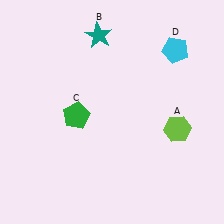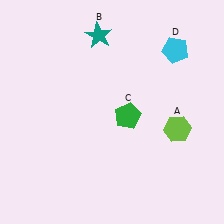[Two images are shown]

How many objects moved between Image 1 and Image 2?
1 object moved between the two images.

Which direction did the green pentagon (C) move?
The green pentagon (C) moved right.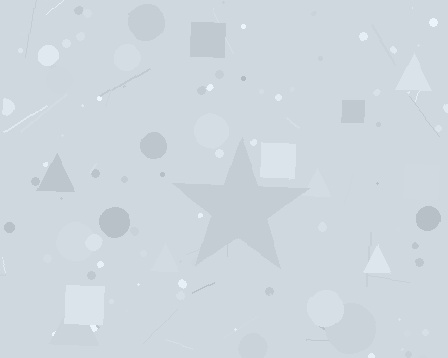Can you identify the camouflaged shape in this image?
The camouflaged shape is a star.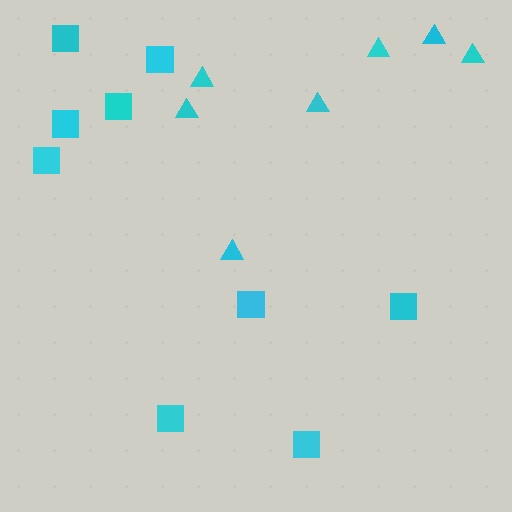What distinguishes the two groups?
There are 2 groups: one group of squares (9) and one group of triangles (7).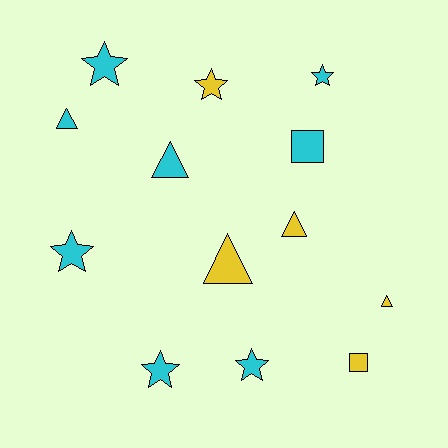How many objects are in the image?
There are 13 objects.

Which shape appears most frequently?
Star, with 6 objects.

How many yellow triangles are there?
There are 3 yellow triangles.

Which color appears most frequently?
Cyan, with 8 objects.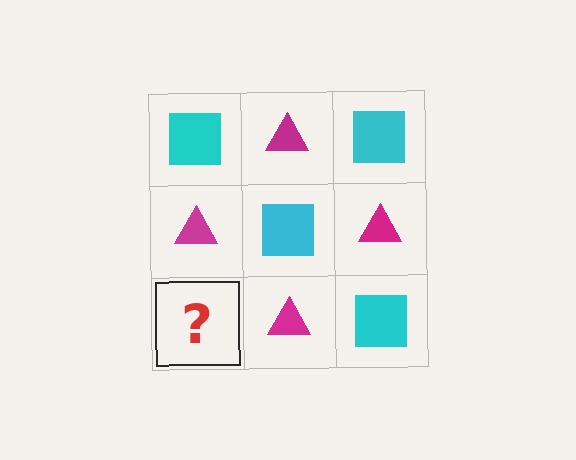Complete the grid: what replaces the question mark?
The question mark should be replaced with a cyan square.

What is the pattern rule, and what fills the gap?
The rule is that it alternates cyan square and magenta triangle in a checkerboard pattern. The gap should be filled with a cyan square.